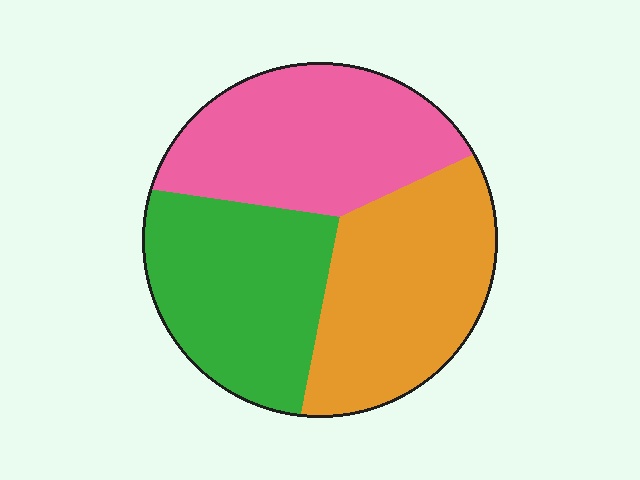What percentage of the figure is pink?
Pink takes up about one third (1/3) of the figure.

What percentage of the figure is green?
Green takes up about one third (1/3) of the figure.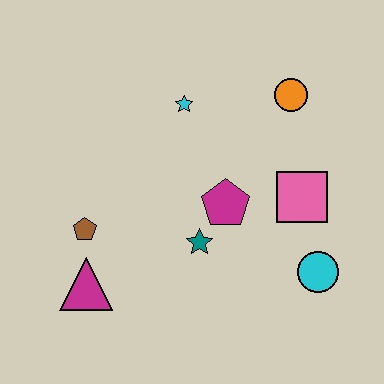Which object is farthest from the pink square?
The magenta triangle is farthest from the pink square.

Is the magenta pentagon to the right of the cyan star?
Yes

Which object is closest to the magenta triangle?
The brown pentagon is closest to the magenta triangle.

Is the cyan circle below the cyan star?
Yes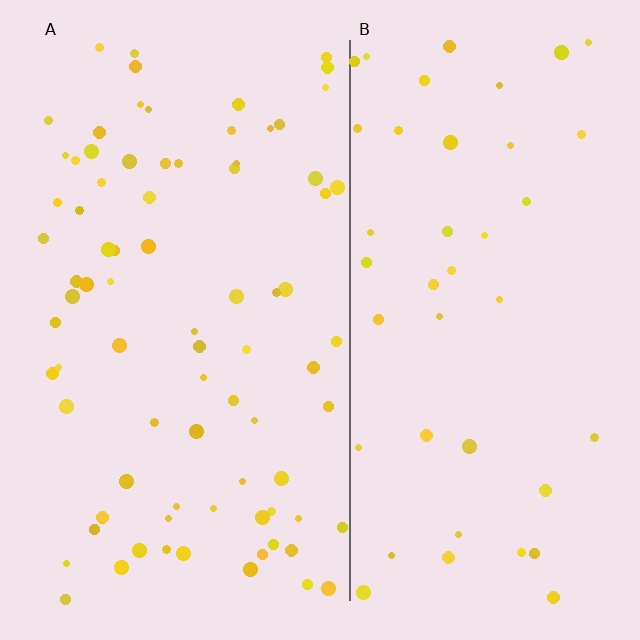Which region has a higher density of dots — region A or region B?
A (the left).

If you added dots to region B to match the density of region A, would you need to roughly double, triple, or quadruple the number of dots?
Approximately double.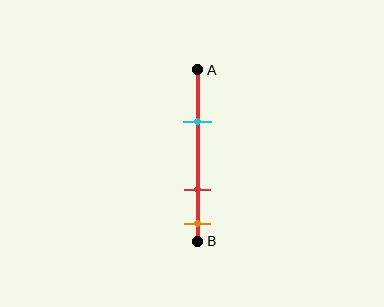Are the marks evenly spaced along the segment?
No, the marks are not evenly spaced.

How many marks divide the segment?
There are 3 marks dividing the segment.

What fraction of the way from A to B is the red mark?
The red mark is approximately 70% (0.7) of the way from A to B.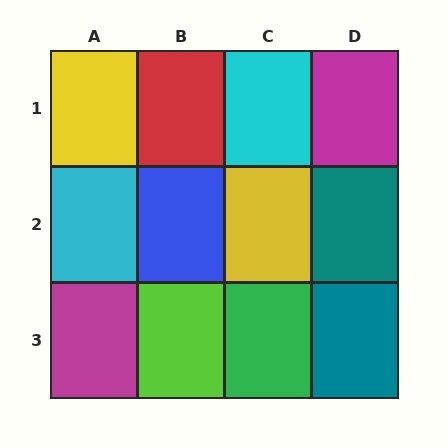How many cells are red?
1 cell is red.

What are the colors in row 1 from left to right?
Yellow, red, cyan, magenta.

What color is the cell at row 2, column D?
Teal.